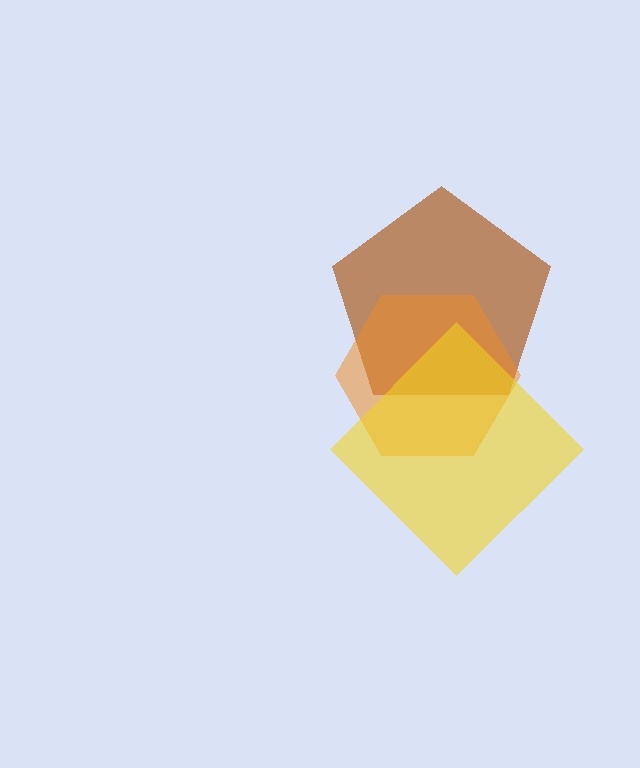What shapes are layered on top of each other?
The layered shapes are: a brown pentagon, an orange hexagon, a yellow diamond.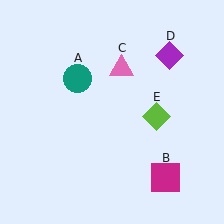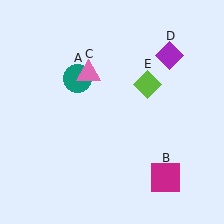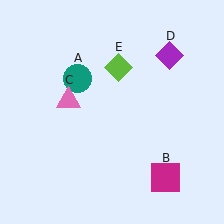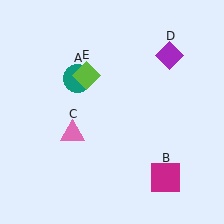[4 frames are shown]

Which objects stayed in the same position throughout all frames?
Teal circle (object A) and magenta square (object B) and purple diamond (object D) remained stationary.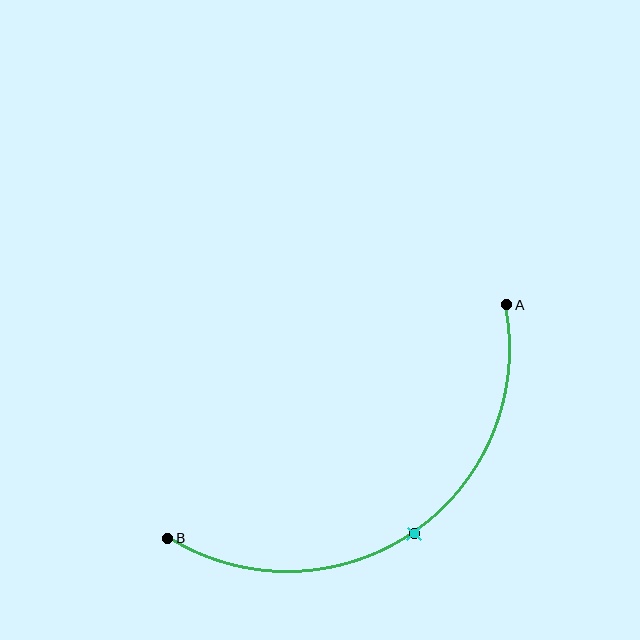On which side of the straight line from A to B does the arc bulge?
The arc bulges below and to the right of the straight line connecting A and B.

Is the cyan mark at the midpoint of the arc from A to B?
Yes. The cyan mark lies on the arc at equal arc-length from both A and B — it is the arc midpoint.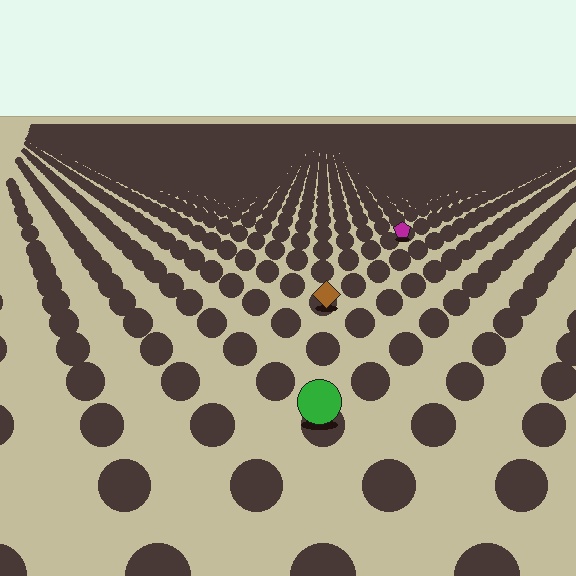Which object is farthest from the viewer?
The magenta pentagon is farthest from the viewer. It appears smaller and the ground texture around it is denser.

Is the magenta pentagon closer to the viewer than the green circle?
No. The green circle is closer — you can tell from the texture gradient: the ground texture is coarser near it.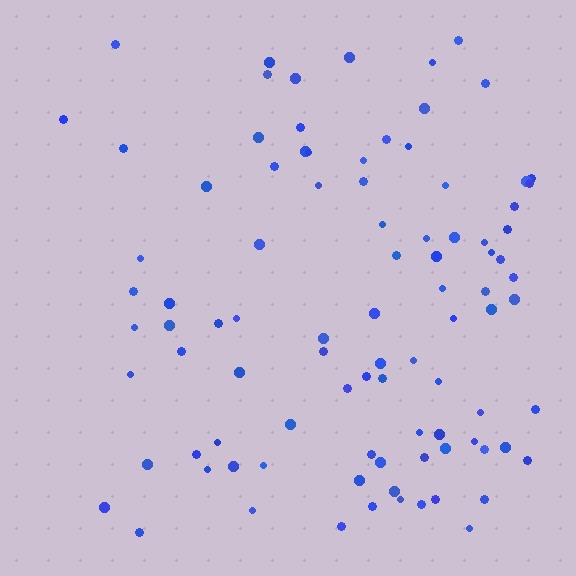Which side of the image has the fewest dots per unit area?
The left.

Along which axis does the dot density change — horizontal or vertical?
Horizontal.